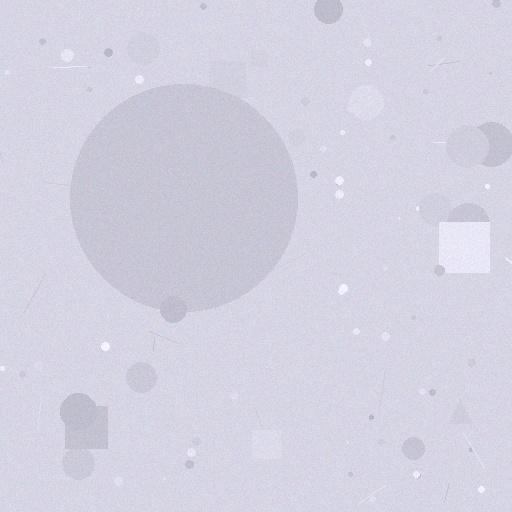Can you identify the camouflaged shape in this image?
The camouflaged shape is a circle.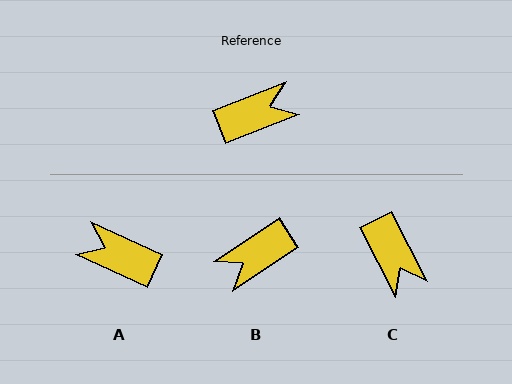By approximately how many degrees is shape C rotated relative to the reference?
Approximately 84 degrees clockwise.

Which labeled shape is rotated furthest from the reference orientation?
B, about 168 degrees away.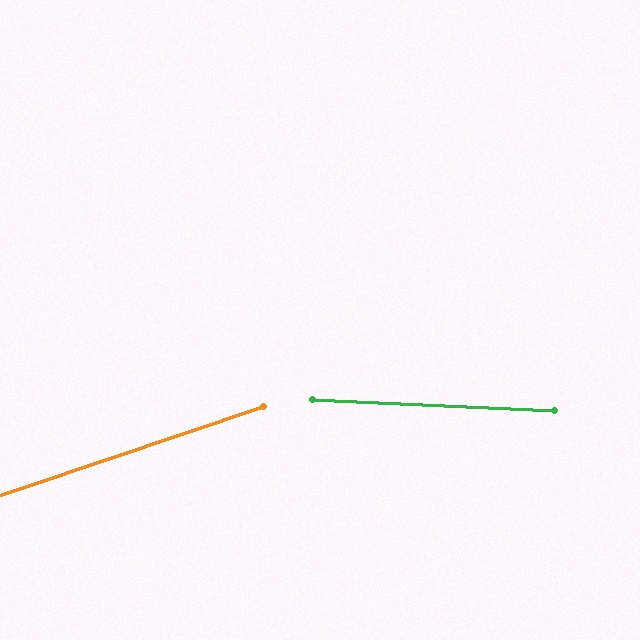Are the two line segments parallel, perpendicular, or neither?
Neither parallel nor perpendicular — they differ by about 21°.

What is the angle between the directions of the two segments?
Approximately 21 degrees.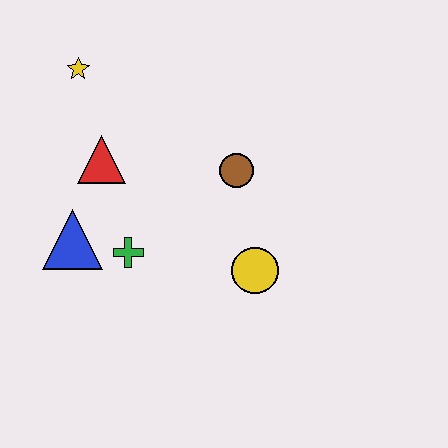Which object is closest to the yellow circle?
The brown circle is closest to the yellow circle.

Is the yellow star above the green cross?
Yes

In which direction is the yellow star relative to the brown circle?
The yellow star is to the left of the brown circle.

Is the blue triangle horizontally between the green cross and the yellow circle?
No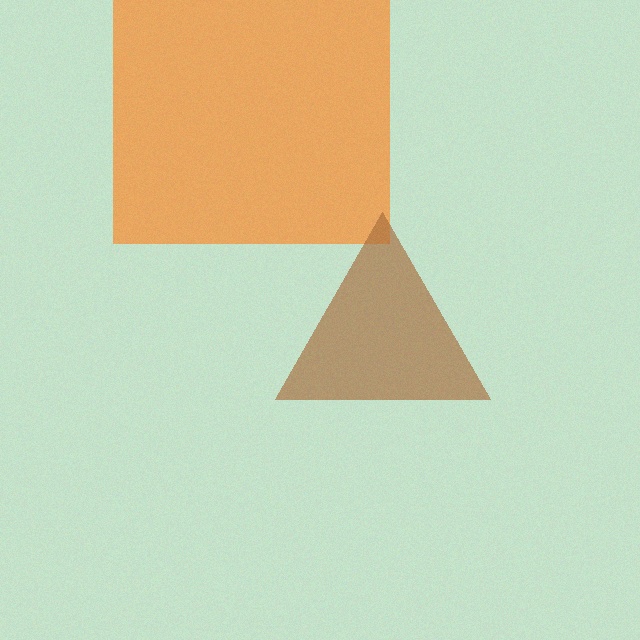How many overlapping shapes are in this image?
There are 2 overlapping shapes in the image.